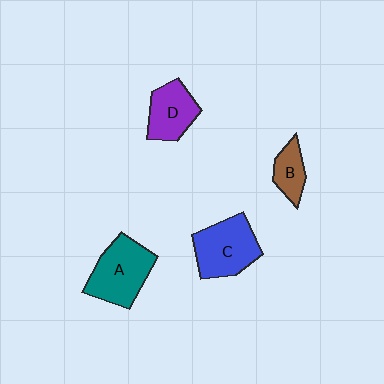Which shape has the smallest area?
Shape B (brown).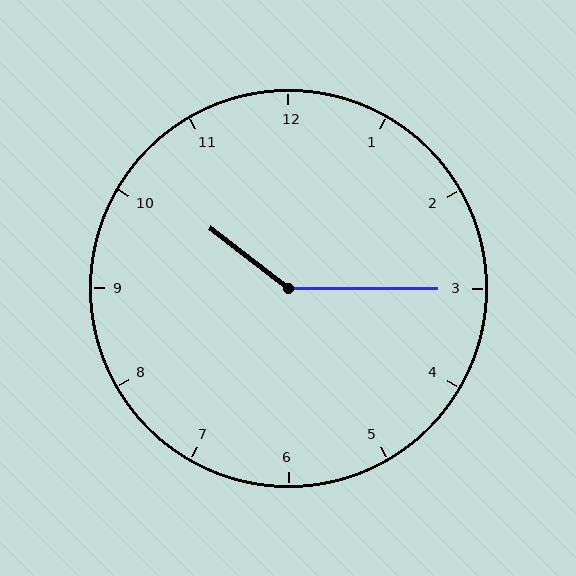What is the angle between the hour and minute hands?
Approximately 142 degrees.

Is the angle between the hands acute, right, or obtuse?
It is obtuse.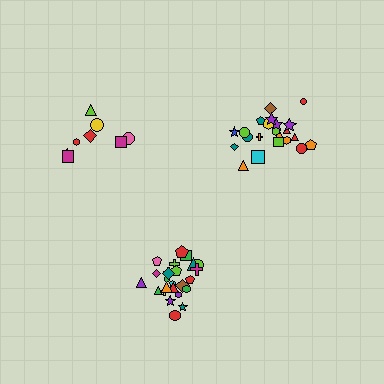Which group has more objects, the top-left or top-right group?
The top-right group.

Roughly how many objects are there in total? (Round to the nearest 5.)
Roughly 55 objects in total.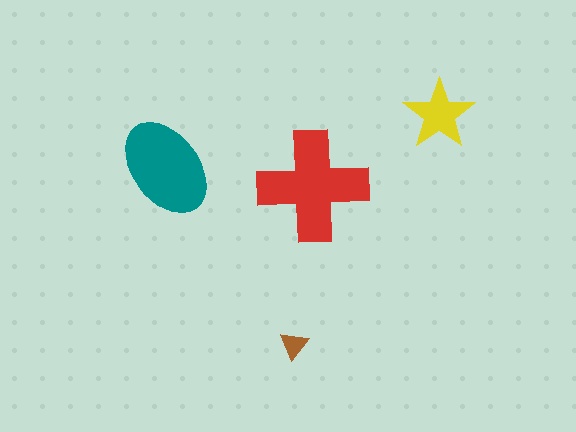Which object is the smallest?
The brown triangle.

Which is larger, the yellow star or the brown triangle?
The yellow star.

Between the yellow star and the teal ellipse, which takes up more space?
The teal ellipse.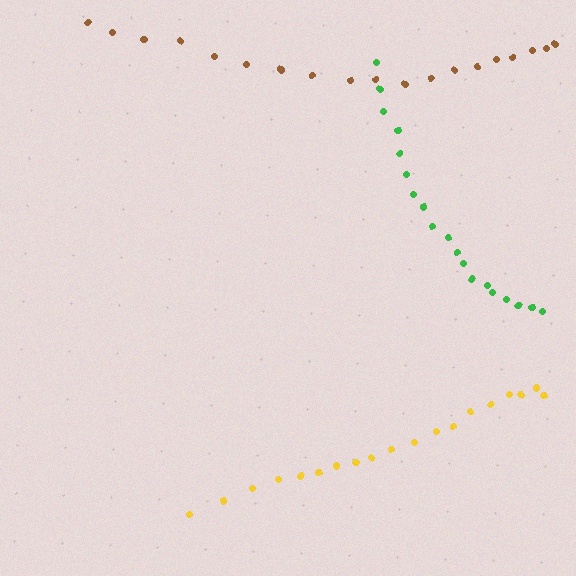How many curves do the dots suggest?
There are 3 distinct paths.